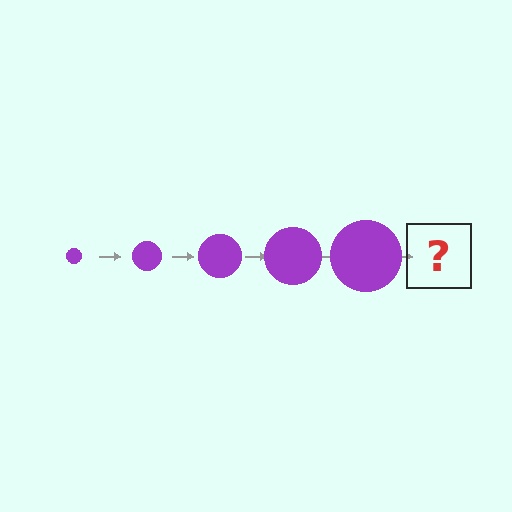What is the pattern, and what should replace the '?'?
The pattern is that the circle gets progressively larger each step. The '?' should be a purple circle, larger than the previous one.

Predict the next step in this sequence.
The next step is a purple circle, larger than the previous one.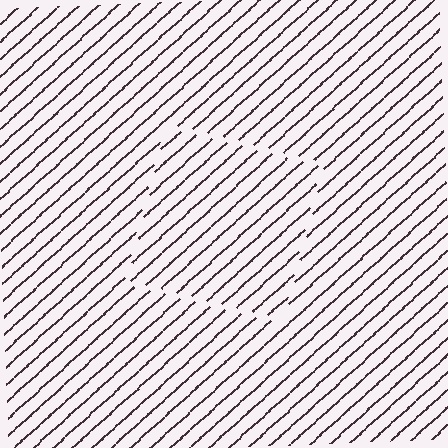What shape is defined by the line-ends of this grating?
An illusory square. The interior of the shape contains the same grating, shifted by half a period — the contour is defined by the phase discontinuity where line-ends from the inner and outer gratings abut.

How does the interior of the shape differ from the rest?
The interior of the shape contains the same grating, shifted by half a period — the contour is defined by the phase discontinuity where line-ends from the inner and outer gratings abut.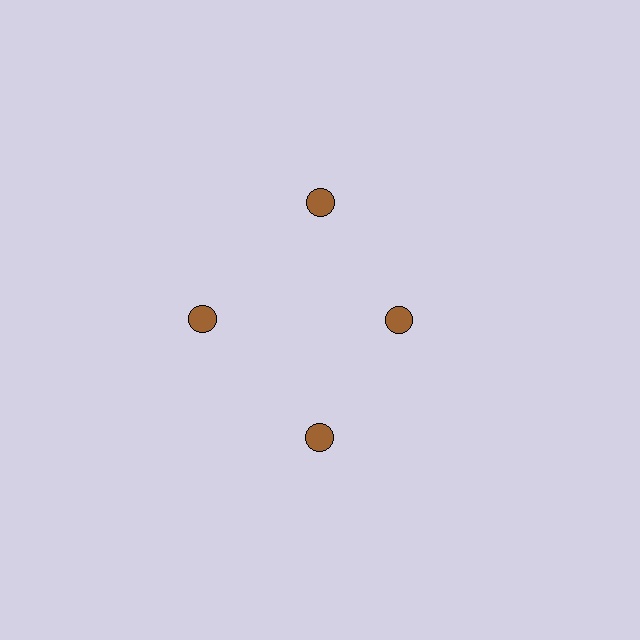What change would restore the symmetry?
The symmetry would be restored by moving it outward, back onto the ring so that all 4 circles sit at equal angles and equal distance from the center.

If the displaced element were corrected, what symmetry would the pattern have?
It would have 4-fold rotational symmetry — the pattern would map onto itself every 90 degrees.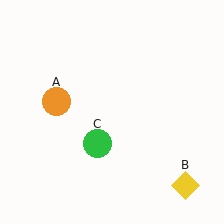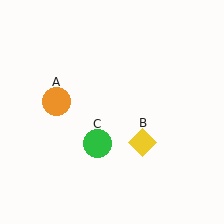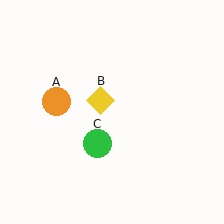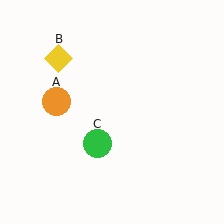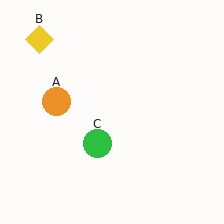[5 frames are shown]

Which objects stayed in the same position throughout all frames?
Orange circle (object A) and green circle (object C) remained stationary.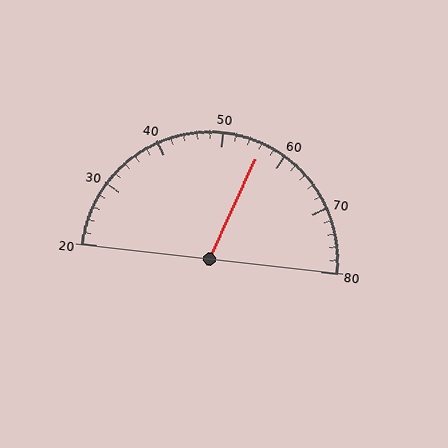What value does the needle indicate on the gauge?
The needle indicates approximately 56.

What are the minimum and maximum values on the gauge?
The gauge ranges from 20 to 80.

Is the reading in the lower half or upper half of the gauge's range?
The reading is in the upper half of the range (20 to 80).